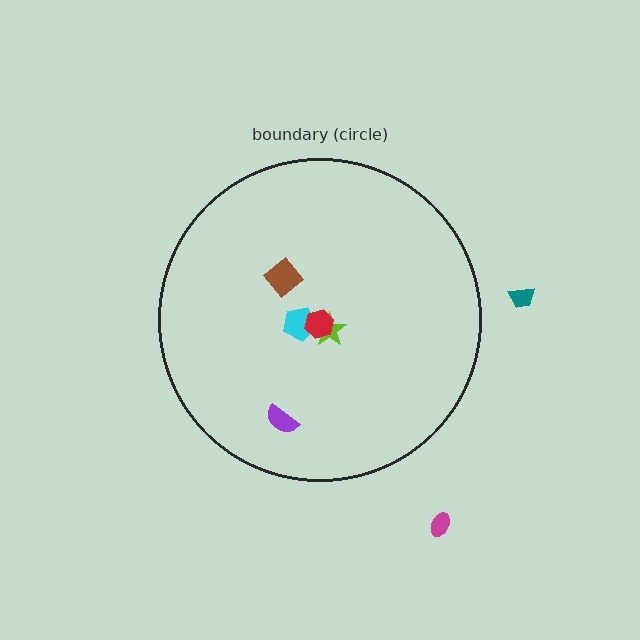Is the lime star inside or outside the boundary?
Inside.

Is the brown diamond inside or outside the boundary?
Inside.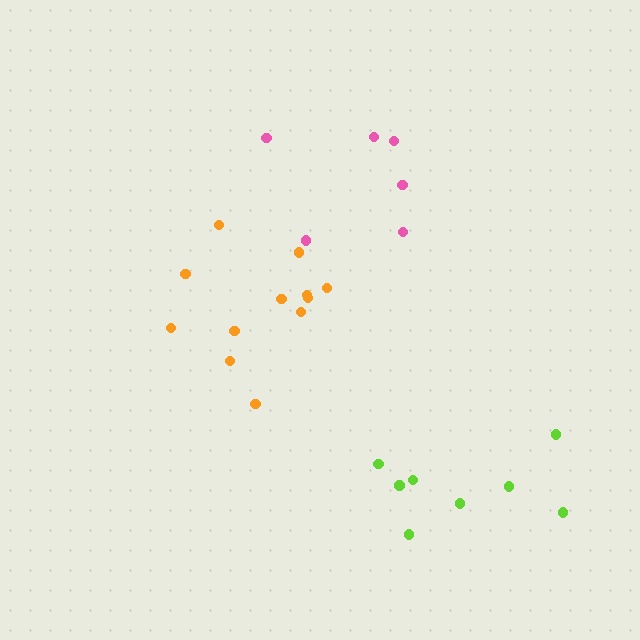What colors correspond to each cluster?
The clusters are colored: lime, orange, pink.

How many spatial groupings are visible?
There are 3 spatial groupings.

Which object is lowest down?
The lime cluster is bottommost.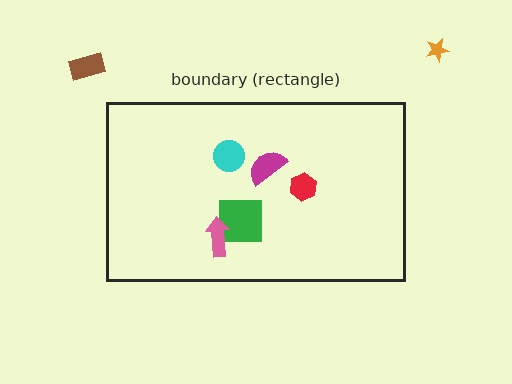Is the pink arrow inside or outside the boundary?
Inside.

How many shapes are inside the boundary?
5 inside, 2 outside.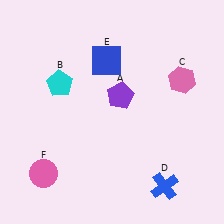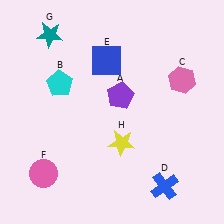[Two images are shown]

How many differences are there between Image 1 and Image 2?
There are 2 differences between the two images.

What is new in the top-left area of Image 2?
A teal star (G) was added in the top-left area of Image 2.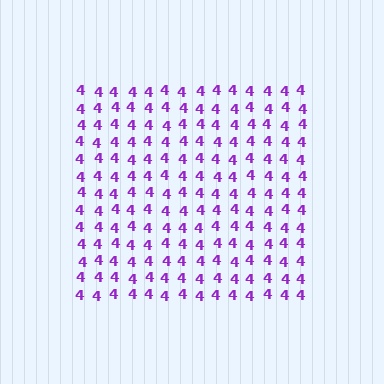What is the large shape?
The large shape is a square.